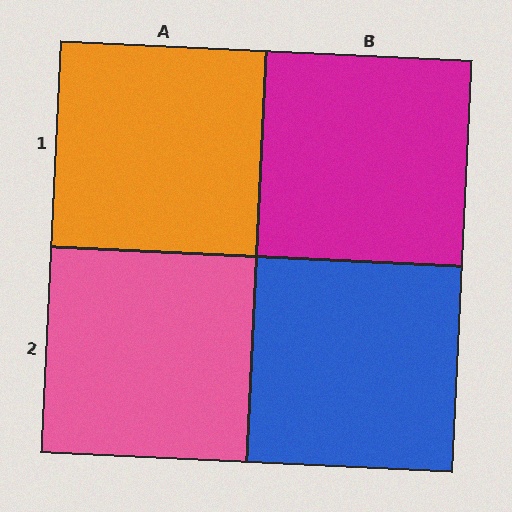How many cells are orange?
1 cell is orange.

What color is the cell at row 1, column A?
Orange.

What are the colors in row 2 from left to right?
Pink, blue.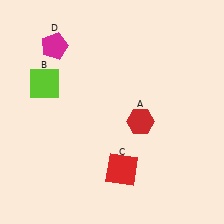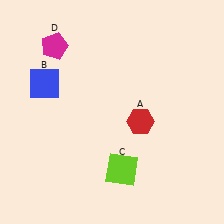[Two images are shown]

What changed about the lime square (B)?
In Image 1, B is lime. In Image 2, it changed to blue.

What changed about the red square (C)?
In Image 1, C is red. In Image 2, it changed to lime.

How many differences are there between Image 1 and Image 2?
There are 2 differences between the two images.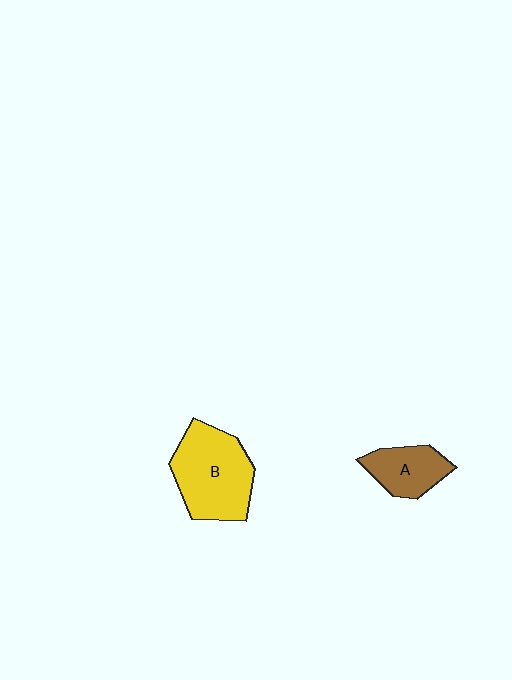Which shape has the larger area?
Shape B (yellow).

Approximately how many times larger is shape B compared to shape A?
Approximately 1.8 times.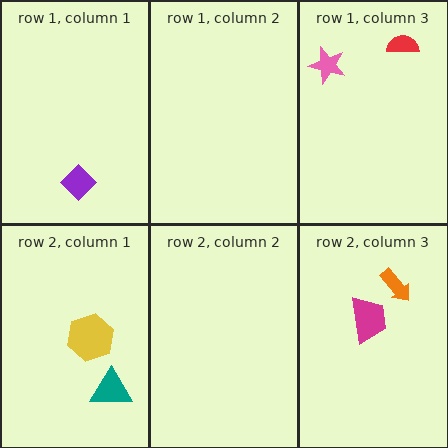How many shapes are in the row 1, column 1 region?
1.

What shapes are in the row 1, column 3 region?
The pink star, the red semicircle.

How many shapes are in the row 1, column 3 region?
2.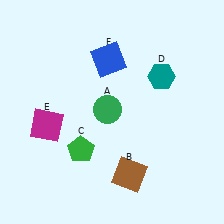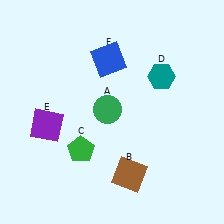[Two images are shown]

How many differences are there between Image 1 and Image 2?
There is 1 difference between the two images.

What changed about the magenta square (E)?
In Image 1, E is magenta. In Image 2, it changed to purple.